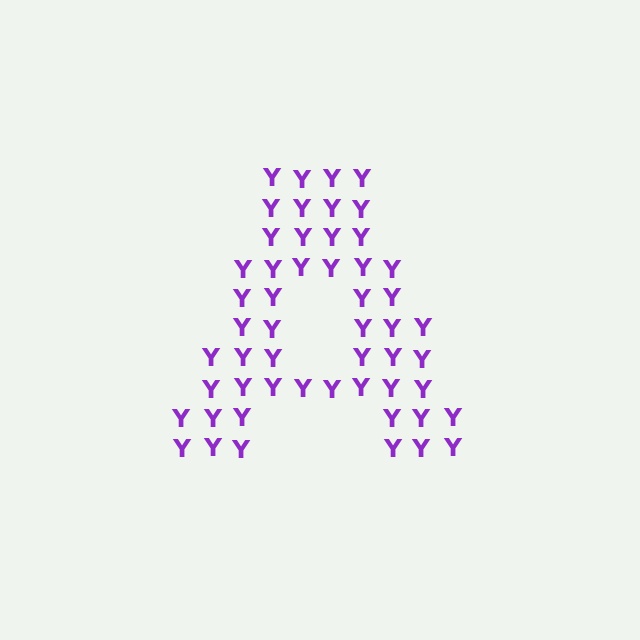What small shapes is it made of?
It is made of small letter Y's.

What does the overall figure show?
The overall figure shows the letter A.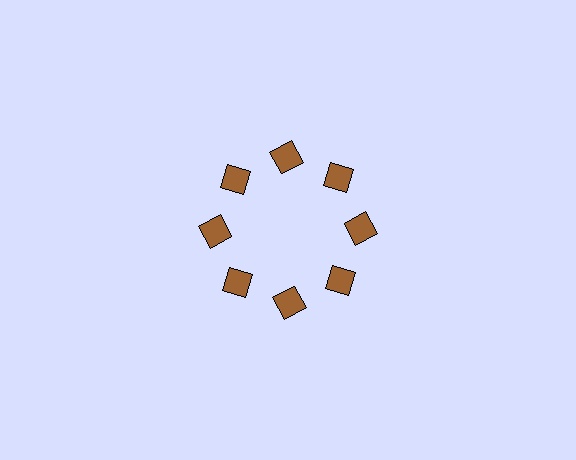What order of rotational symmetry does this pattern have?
This pattern has 8-fold rotational symmetry.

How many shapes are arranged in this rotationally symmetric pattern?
There are 8 shapes, arranged in 8 groups of 1.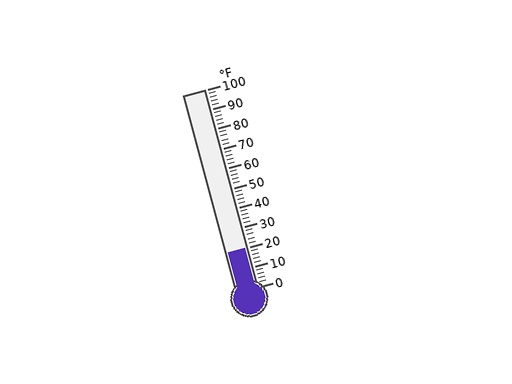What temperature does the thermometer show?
The thermometer shows approximately 20°F.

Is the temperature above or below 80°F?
The temperature is below 80°F.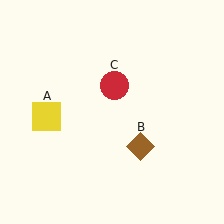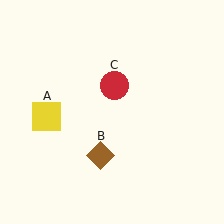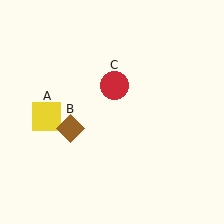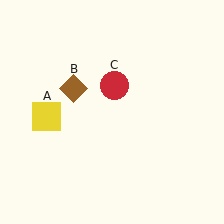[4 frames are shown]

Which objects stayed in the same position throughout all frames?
Yellow square (object A) and red circle (object C) remained stationary.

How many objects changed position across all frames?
1 object changed position: brown diamond (object B).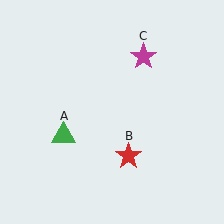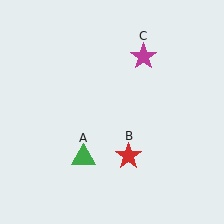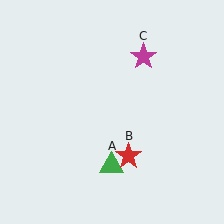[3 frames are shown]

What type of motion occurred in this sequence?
The green triangle (object A) rotated counterclockwise around the center of the scene.